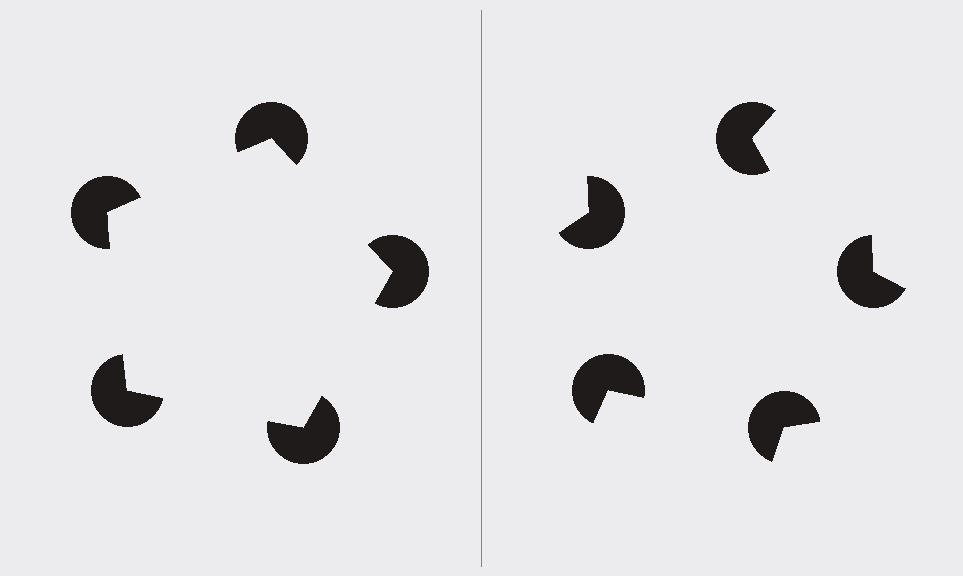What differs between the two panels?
The pac-man discs are positioned identically on both sides; only the wedge orientations differ. On the left they align to a pentagon; on the right they are misaligned.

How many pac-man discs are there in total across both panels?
10 — 5 on each side.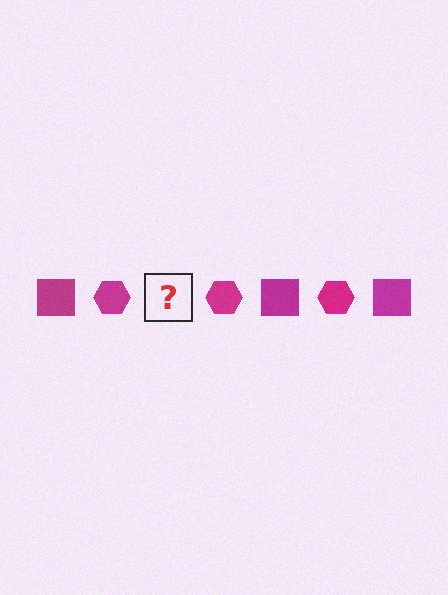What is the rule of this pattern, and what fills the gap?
The rule is that the pattern cycles through square, hexagon shapes in magenta. The gap should be filled with a magenta square.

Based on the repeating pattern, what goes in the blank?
The blank should be a magenta square.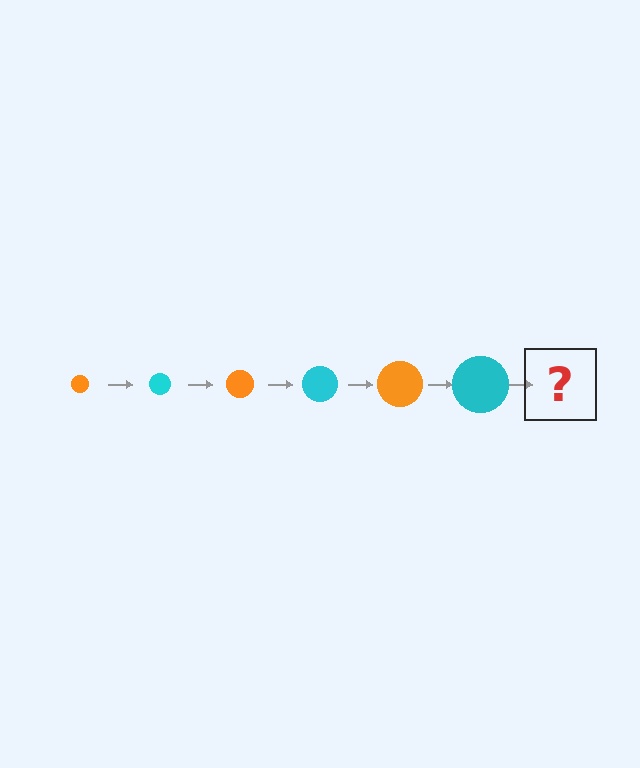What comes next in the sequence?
The next element should be an orange circle, larger than the previous one.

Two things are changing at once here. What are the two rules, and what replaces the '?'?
The two rules are that the circle grows larger each step and the color cycles through orange and cyan. The '?' should be an orange circle, larger than the previous one.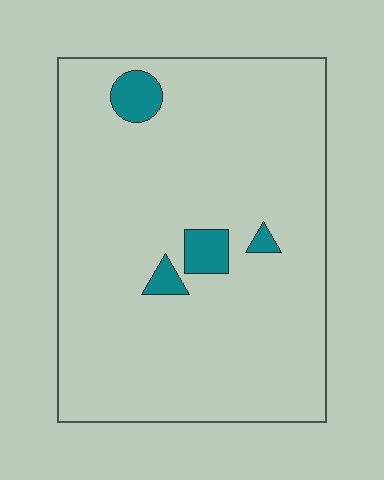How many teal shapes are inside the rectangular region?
4.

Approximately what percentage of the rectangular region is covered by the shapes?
Approximately 5%.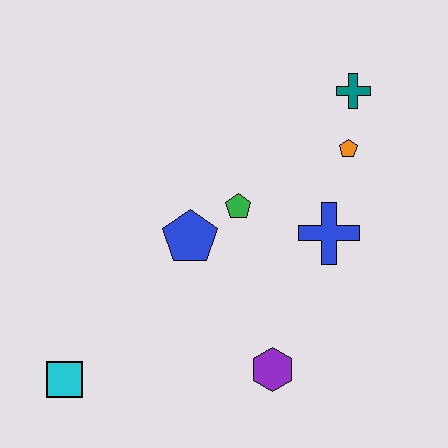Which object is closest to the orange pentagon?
The teal cross is closest to the orange pentagon.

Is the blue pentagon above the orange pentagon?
No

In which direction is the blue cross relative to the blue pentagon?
The blue cross is to the right of the blue pentagon.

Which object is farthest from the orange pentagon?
The cyan square is farthest from the orange pentagon.